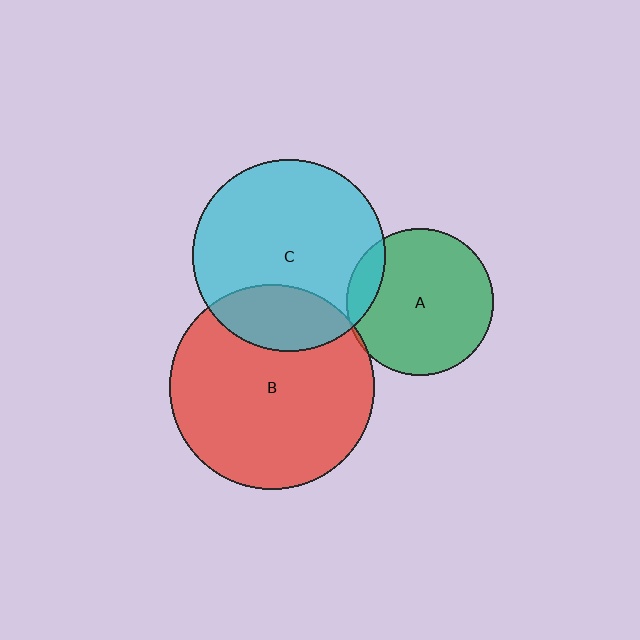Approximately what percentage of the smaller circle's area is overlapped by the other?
Approximately 25%.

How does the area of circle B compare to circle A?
Approximately 1.9 times.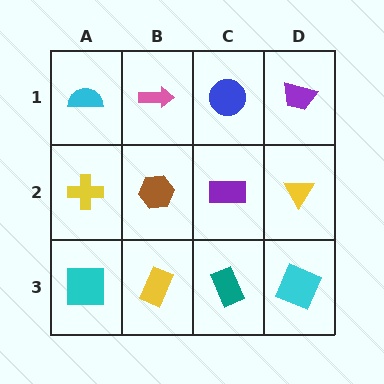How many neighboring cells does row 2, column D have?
3.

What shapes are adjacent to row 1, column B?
A brown hexagon (row 2, column B), a cyan semicircle (row 1, column A), a blue circle (row 1, column C).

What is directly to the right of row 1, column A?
A pink arrow.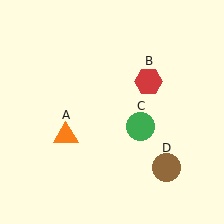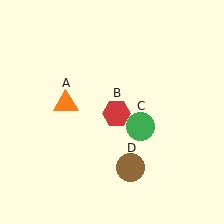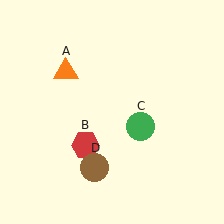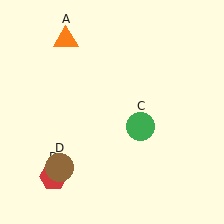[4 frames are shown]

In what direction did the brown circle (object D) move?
The brown circle (object D) moved left.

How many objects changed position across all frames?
3 objects changed position: orange triangle (object A), red hexagon (object B), brown circle (object D).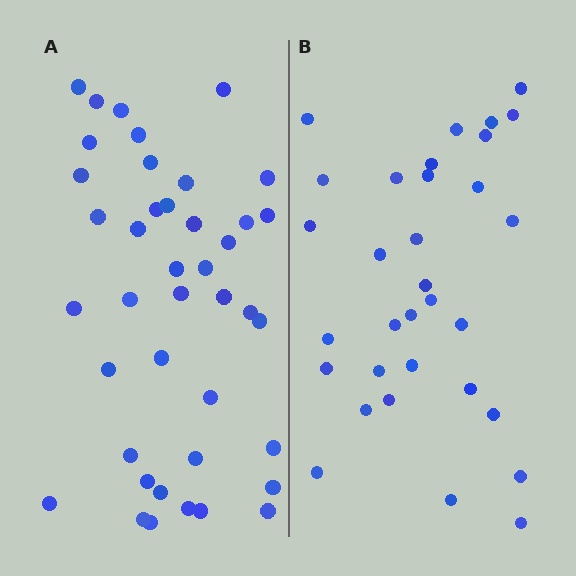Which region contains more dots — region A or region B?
Region A (the left region) has more dots.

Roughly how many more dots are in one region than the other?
Region A has roughly 8 or so more dots than region B.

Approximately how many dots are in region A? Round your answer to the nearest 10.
About 40 dots. (The exact count is 41, which rounds to 40.)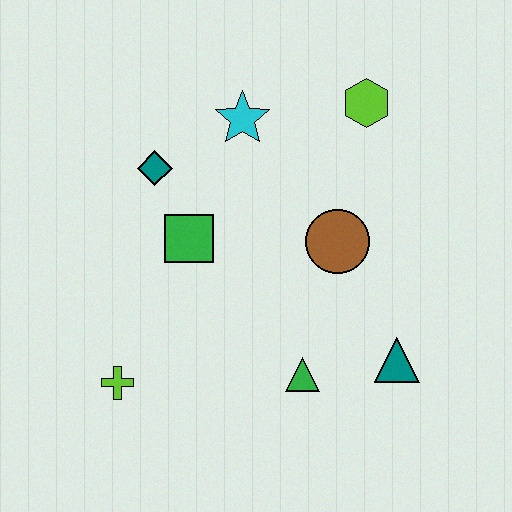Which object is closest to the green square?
The teal diamond is closest to the green square.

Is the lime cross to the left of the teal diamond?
Yes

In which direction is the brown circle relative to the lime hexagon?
The brown circle is below the lime hexagon.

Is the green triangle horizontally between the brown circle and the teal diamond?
Yes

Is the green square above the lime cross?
Yes